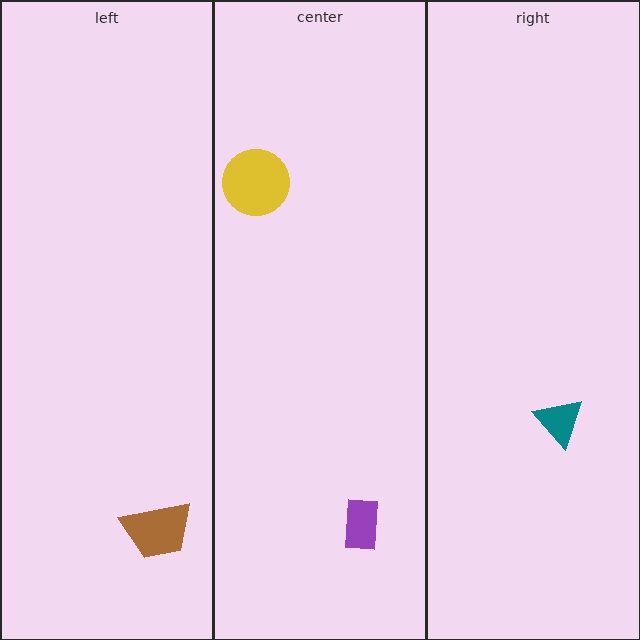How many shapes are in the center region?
2.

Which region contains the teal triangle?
The right region.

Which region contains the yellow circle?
The center region.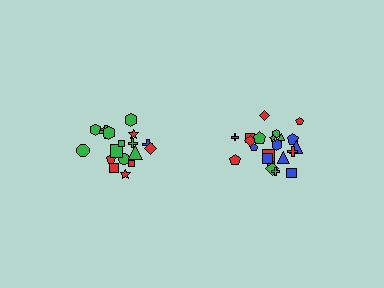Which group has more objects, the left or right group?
The right group.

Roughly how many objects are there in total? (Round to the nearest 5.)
Roughly 40 objects in total.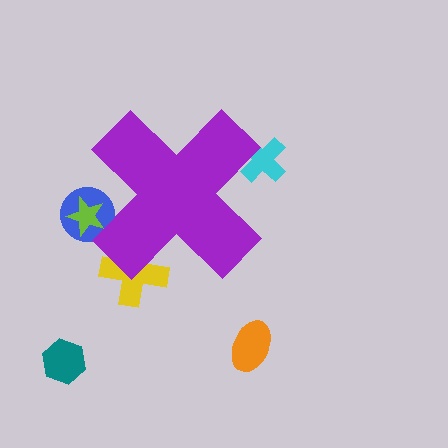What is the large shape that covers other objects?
A purple cross.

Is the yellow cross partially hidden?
Yes, the yellow cross is partially hidden behind the purple cross.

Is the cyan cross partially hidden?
Yes, the cyan cross is partially hidden behind the purple cross.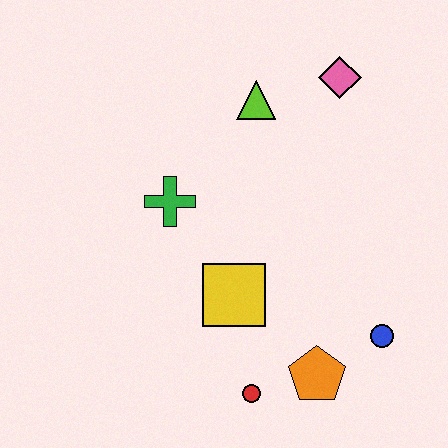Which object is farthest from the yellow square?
The pink diamond is farthest from the yellow square.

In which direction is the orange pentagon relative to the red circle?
The orange pentagon is to the right of the red circle.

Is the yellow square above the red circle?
Yes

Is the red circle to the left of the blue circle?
Yes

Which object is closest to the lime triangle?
The pink diamond is closest to the lime triangle.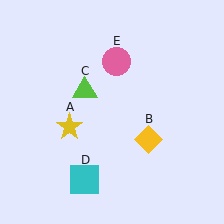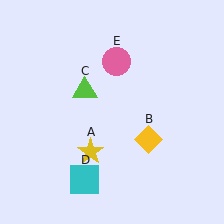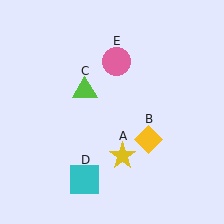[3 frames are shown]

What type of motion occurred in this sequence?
The yellow star (object A) rotated counterclockwise around the center of the scene.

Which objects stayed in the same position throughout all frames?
Yellow diamond (object B) and lime triangle (object C) and cyan square (object D) and pink circle (object E) remained stationary.